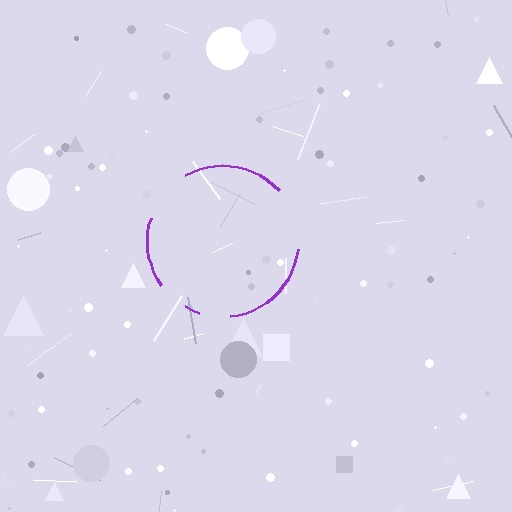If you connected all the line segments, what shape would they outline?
They would outline a circle.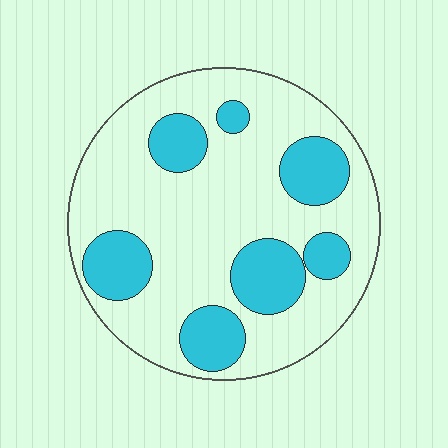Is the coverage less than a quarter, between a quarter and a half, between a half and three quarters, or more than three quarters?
Between a quarter and a half.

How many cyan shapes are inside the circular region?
7.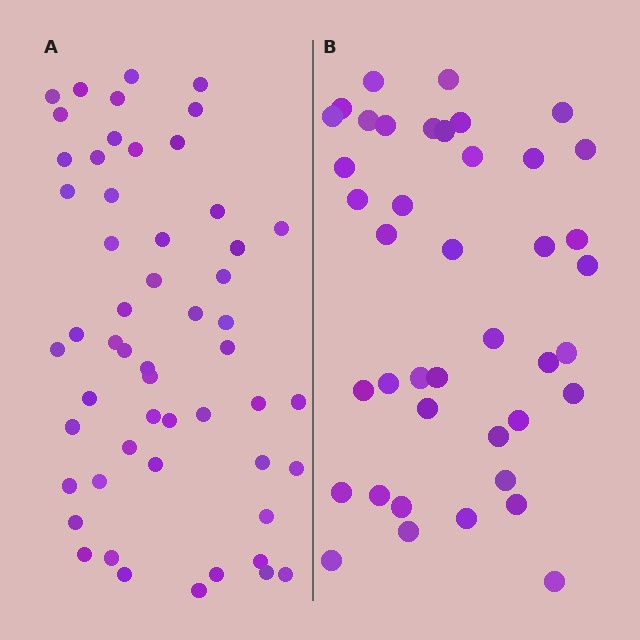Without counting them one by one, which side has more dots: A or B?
Region A (the left region) has more dots.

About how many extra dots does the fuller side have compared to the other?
Region A has approximately 15 more dots than region B.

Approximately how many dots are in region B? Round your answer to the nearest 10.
About 40 dots. (The exact count is 41, which rounds to 40.)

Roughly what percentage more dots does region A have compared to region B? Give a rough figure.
About 30% more.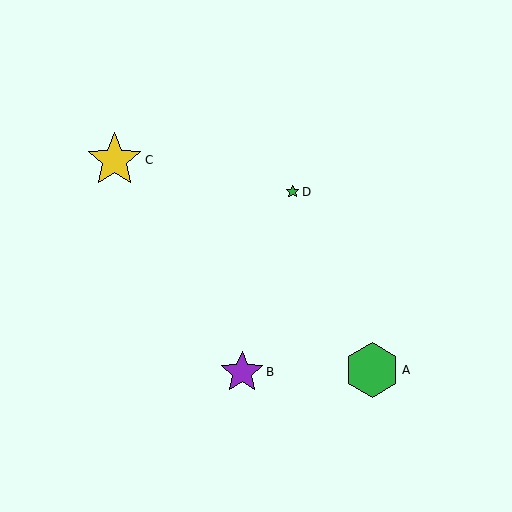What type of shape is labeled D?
Shape D is a green star.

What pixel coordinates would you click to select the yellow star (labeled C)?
Click at (115, 160) to select the yellow star C.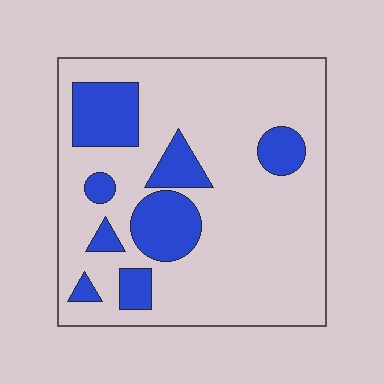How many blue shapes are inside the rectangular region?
8.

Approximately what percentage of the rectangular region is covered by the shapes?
Approximately 20%.